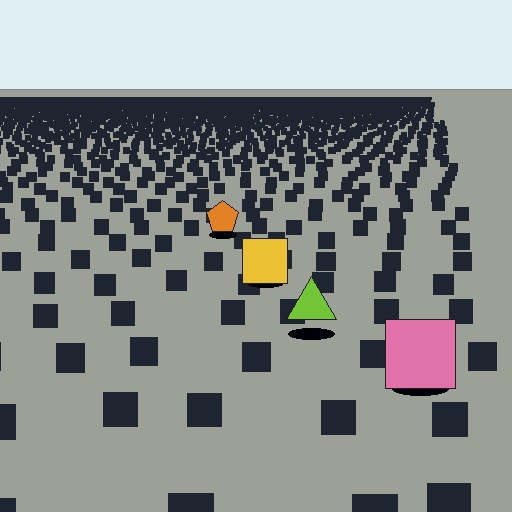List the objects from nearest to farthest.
From nearest to farthest: the pink square, the lime triangle, the yellow square, the orange pentagon.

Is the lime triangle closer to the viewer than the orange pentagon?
Yes. The lime triangle is closer — you can tell from the texture gradient: the ground texture is coarser near it.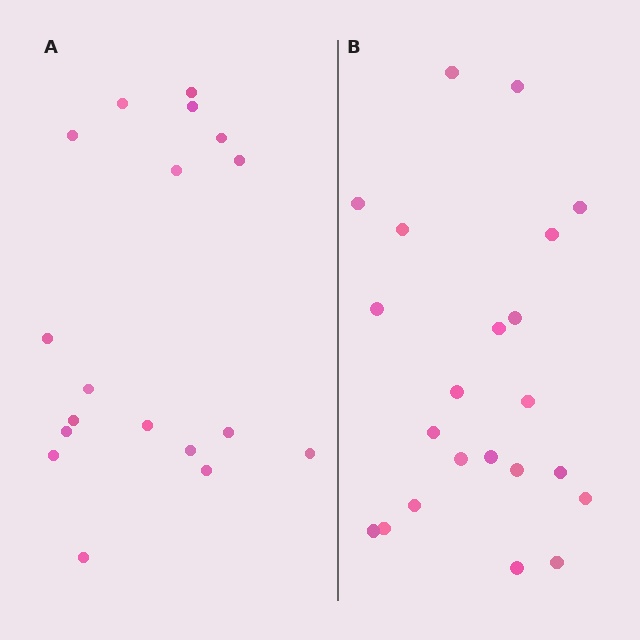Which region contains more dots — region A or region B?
Region B (the right region) has more dots.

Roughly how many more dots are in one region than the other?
Region B has about 4 more dots than region A.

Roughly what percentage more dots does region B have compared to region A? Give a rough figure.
About 20% more.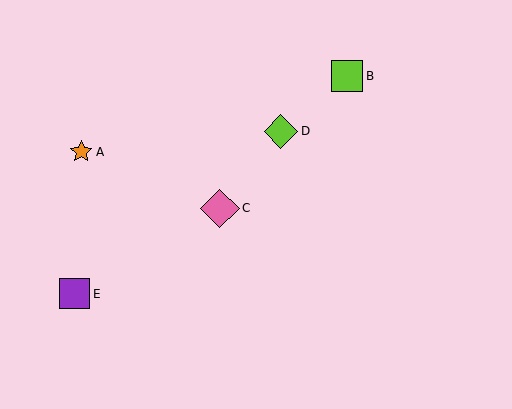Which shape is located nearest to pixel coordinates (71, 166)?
The orange star (labeled A) at (81, 152) is nearest to that location.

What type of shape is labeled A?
Shape A is an orange star.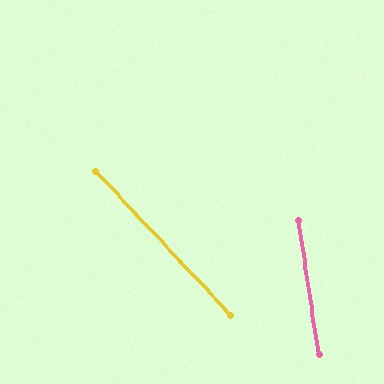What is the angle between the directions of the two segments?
Approximately 34 degrees.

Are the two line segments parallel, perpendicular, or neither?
Neither parallel nor perpendicular — they differ by about 34°.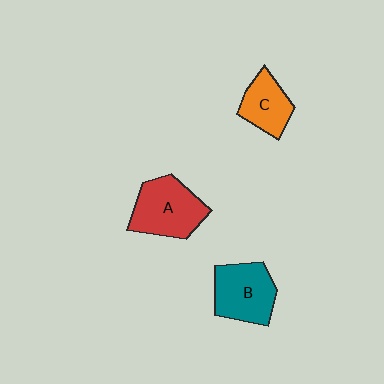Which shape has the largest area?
Shape A (red).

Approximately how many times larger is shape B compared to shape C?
Approximately 1.4 times.